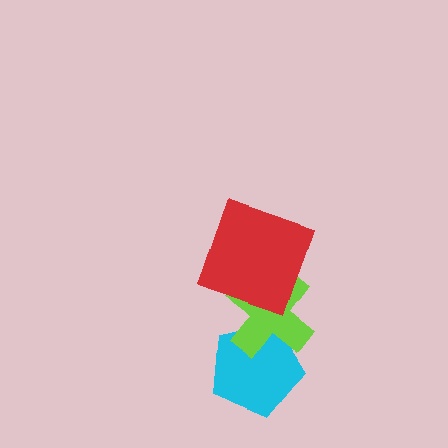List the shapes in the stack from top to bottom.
From top to bottom: the red square, the lime cross, the cyan pentagon.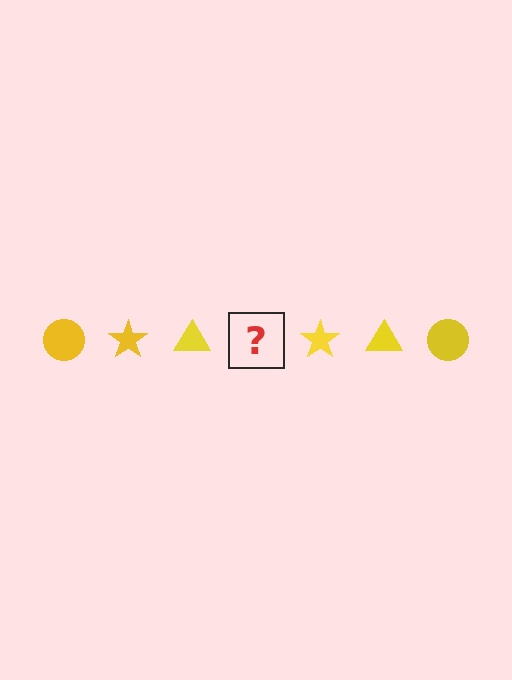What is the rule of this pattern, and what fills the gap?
The rule is that the pattern cycles through circle, star, triangle shapes in yellow. The gap should be filled with a yellow circle.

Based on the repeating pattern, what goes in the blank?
The blank should be a yellow circle.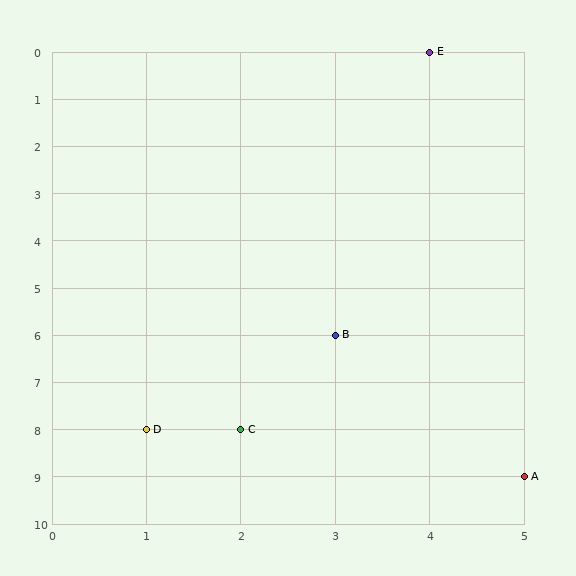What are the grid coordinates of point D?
Point D is at grid coordinates (1, 8).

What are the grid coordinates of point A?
Point A is at grid coordinates (5, 9).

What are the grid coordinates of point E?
Point E is at grid coordinates (4, 0).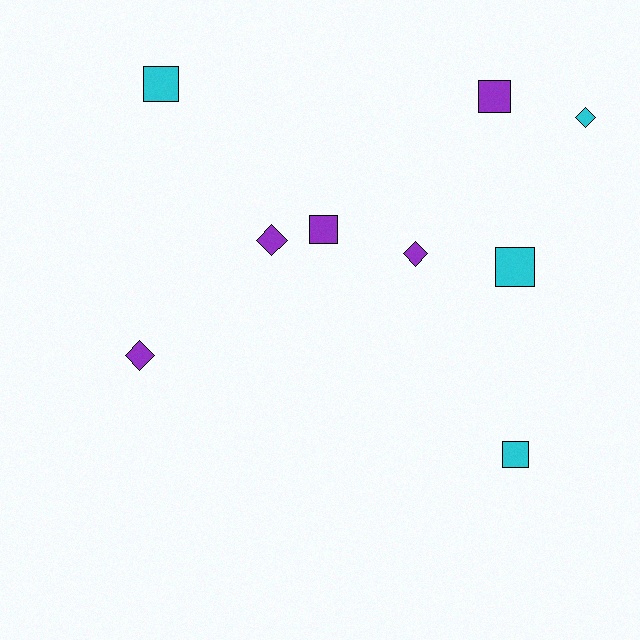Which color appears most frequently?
Purple, with 5 objects.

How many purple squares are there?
There are 2 purple squares.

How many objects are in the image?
There are 9 objects.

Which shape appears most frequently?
Square, with 5 objects.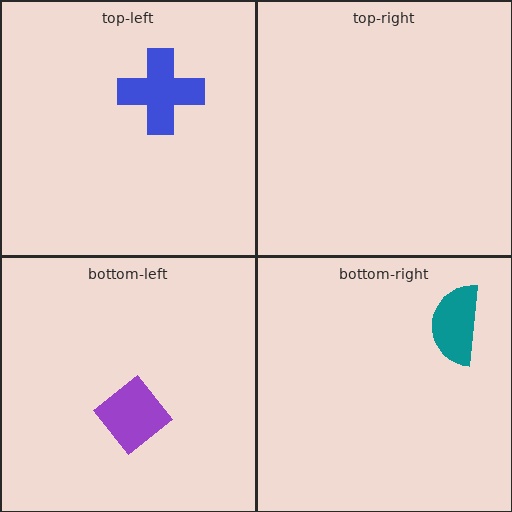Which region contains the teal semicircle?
The bottom-right region.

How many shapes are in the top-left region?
1.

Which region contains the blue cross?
The top-left region.